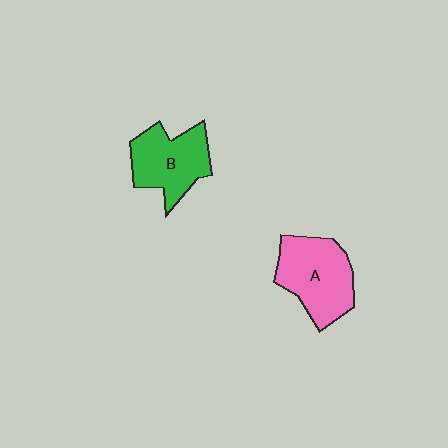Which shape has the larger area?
Shape A (pink).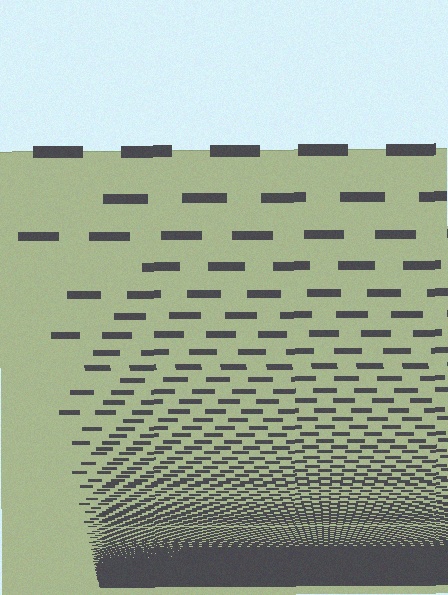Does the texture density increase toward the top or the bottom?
Density increases toward the bottom.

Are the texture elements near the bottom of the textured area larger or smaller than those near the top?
Smaller. The gradient is inverted — elements near the bottom are smaller and denser.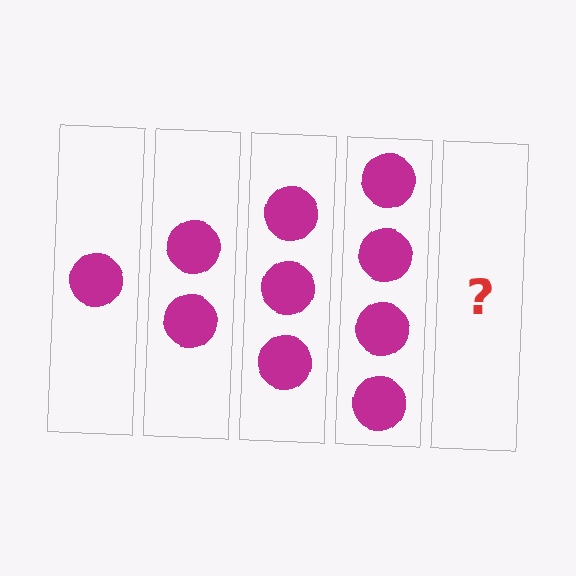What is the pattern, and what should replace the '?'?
The pattern is that each step adds one more circle. The '?' should be 5 circles.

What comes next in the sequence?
The next element should be 5 circles.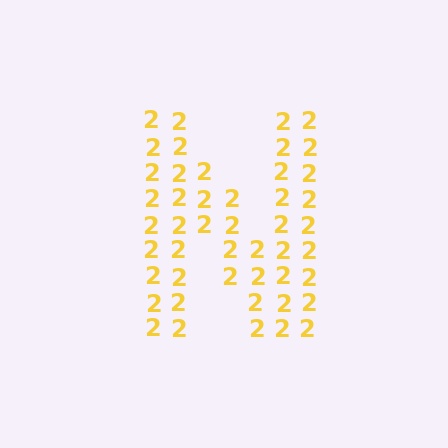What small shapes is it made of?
It is made of small digit 2's.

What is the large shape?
The large shape is the letter N.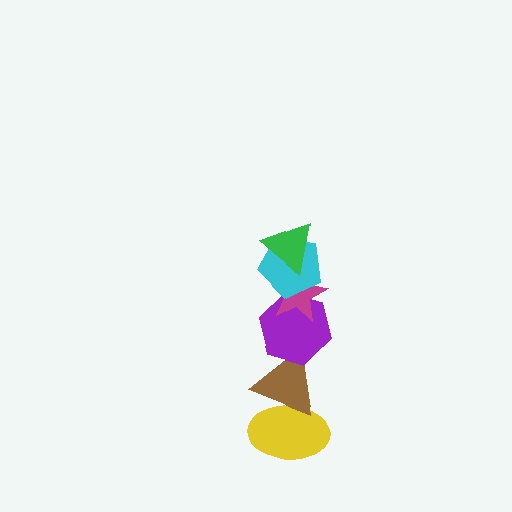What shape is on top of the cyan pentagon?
The green triangle is on top of the cyan pentagon.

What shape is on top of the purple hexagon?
The magenta star is on top of the purple hexagon.